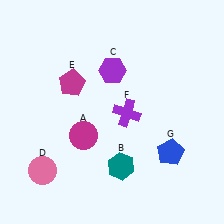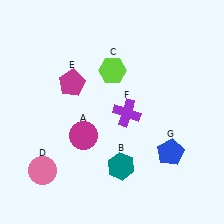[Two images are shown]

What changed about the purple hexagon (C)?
In Image 1, C is purple. In Image 2, it changed to lime.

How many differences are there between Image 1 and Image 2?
There is 1 difference between the two images.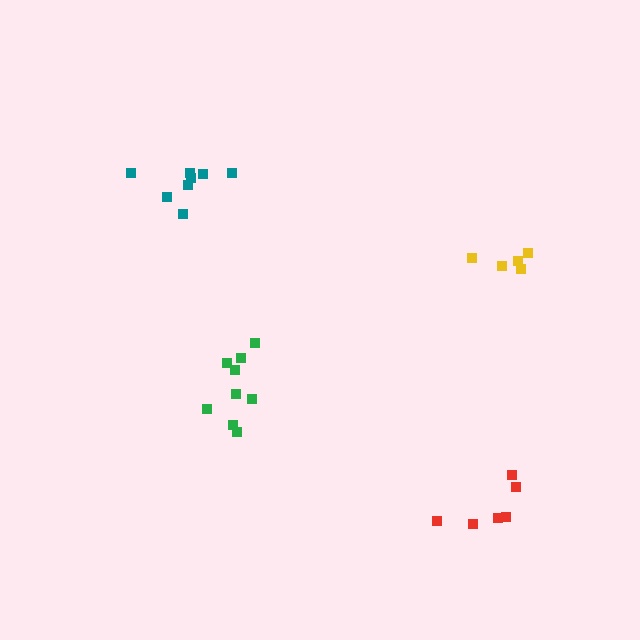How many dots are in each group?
Group 1: 6 dots, Group 2: 5 dots, Group 3: 9 dots, Group 4: 8 dots (28 total).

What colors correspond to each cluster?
The clusters are colored: red, yellow, green, teal.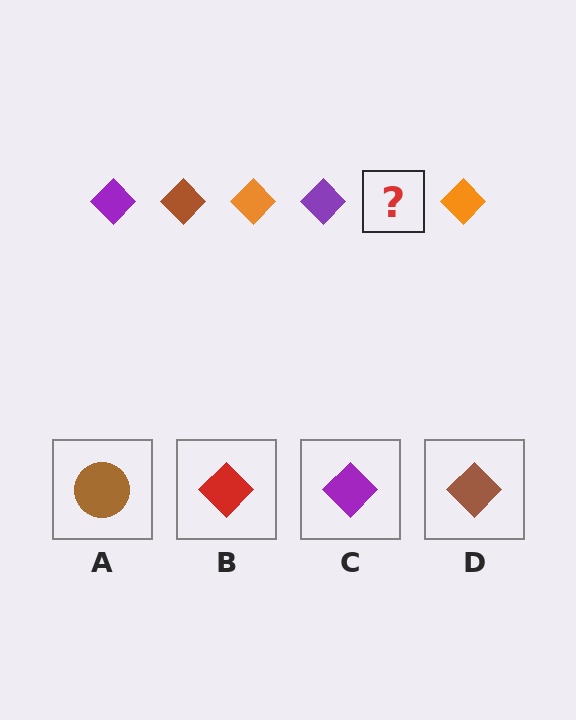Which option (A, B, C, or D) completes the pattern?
D.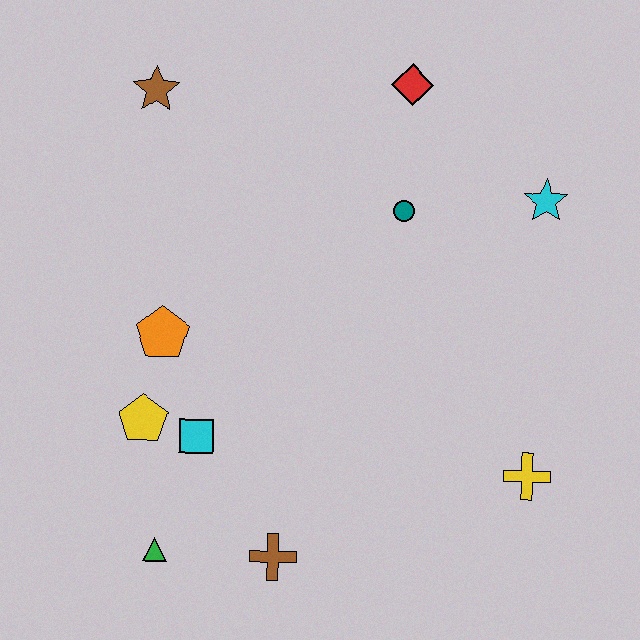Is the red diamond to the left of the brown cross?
No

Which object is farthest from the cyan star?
The green triangle is farthest from the cyan star.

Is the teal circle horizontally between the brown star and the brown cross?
No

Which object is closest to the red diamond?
The teal circle is closest to the red diamond.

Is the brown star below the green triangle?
No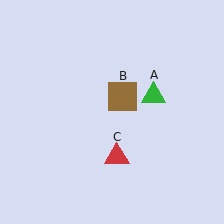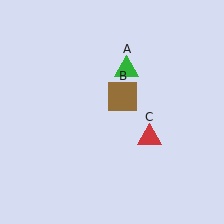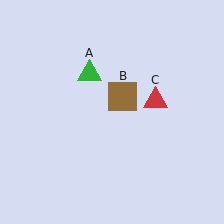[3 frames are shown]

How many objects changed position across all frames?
2 objects changed position: green triangle (object A), red triangle (object C).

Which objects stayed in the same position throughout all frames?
Brown square (object B) remained stationary.